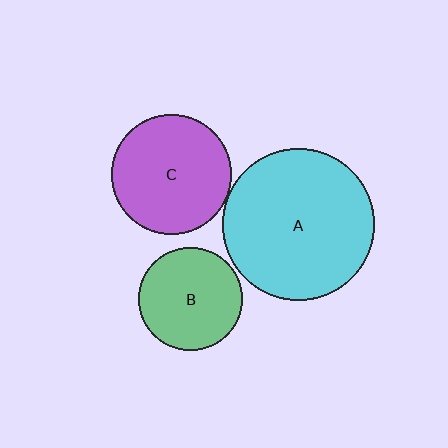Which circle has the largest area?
Circle A (cyan).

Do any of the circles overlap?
No, none of the circles overlap.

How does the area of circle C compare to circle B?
Approximately 1.3 times.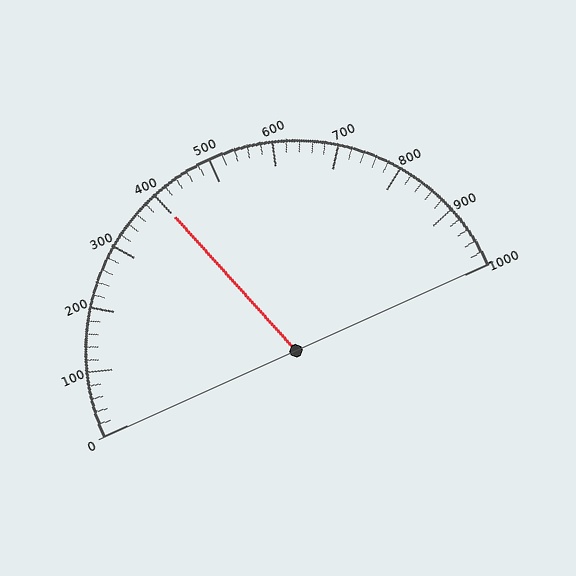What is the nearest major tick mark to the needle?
The nearest major tick mark is 400.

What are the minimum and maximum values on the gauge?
The gauge ranges from 0 to 1000.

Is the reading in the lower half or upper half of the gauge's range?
The reading is in the lower half of the range (0 to 1000).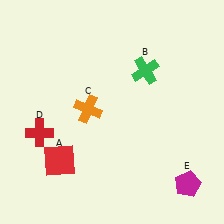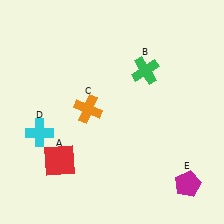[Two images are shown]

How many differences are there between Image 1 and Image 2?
There is 1 difference between the two images.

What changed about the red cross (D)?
In Image 1, D is red. In Image 2, it changed to cyan.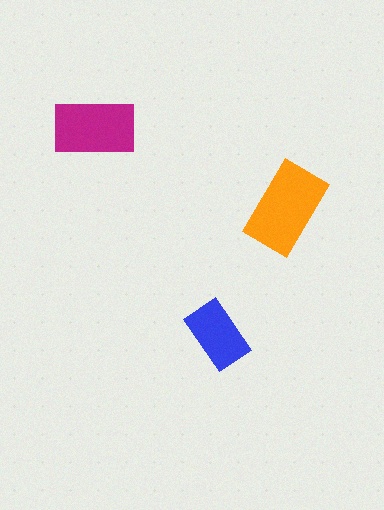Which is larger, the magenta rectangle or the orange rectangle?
The orange one.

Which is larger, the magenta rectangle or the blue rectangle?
The magenta one.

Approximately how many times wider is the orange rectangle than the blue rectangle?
About 1.5 times wider.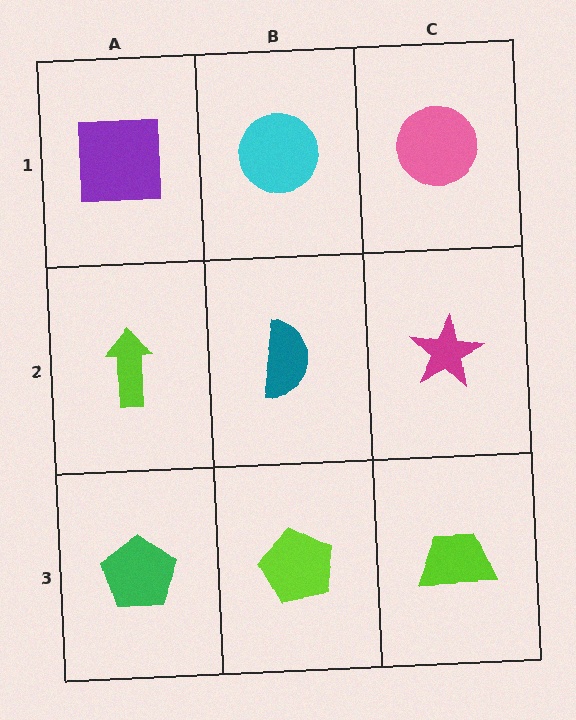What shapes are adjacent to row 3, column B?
A teal semicircle (row 2, column B), a green pentagon (row 3, column A), a lime trapezoid (row 3, column C).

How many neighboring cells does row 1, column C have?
2.